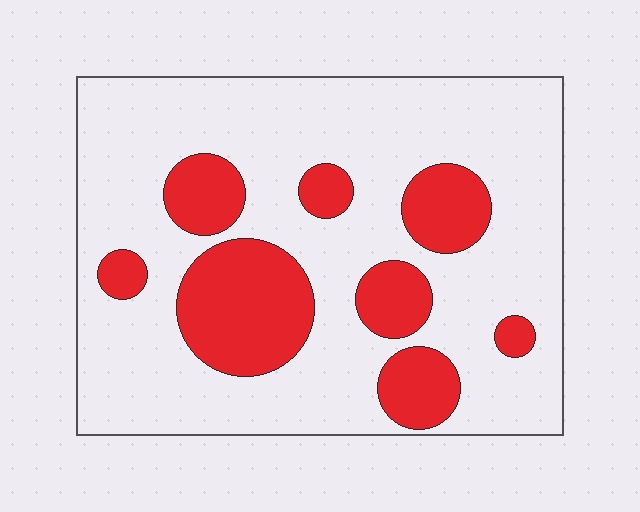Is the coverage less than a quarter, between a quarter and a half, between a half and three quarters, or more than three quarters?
Less than a quarter.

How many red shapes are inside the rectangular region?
8.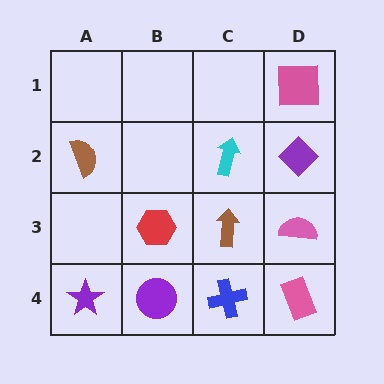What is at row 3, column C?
A brown arrow.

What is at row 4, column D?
A pink rectangle.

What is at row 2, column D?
A purple diamond.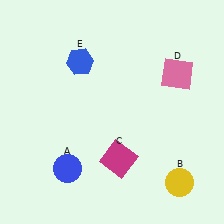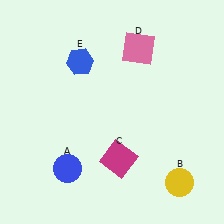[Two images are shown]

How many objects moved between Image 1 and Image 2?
1 object moved between the two images.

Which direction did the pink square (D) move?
The pink square (D) moved left.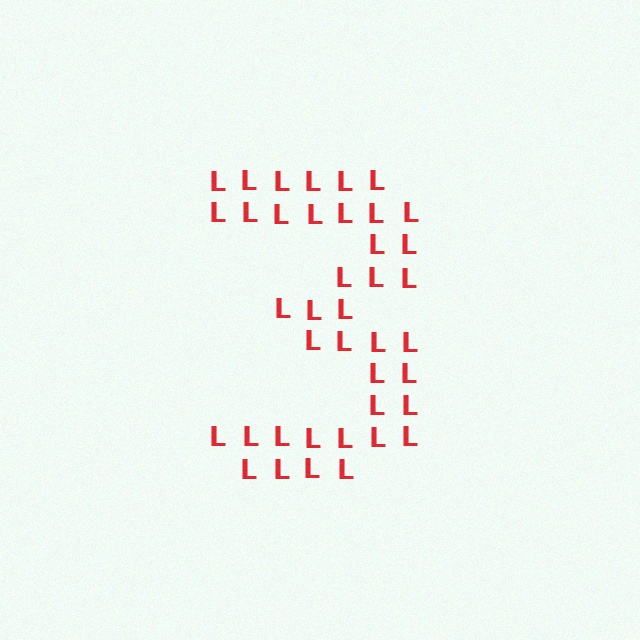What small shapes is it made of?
It is made of small letter L's.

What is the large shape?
The large shape is the digit 3.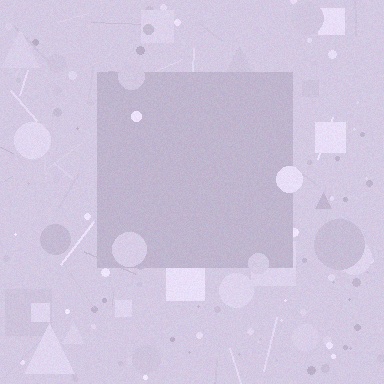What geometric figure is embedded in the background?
A square is embedded in the background.